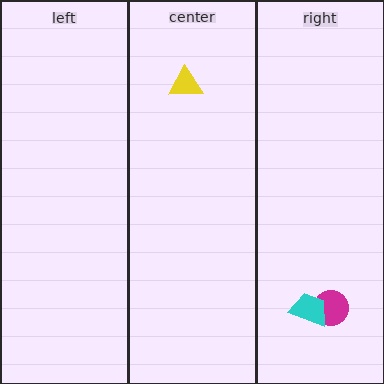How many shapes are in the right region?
2.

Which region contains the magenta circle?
The right region.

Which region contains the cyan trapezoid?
The right region.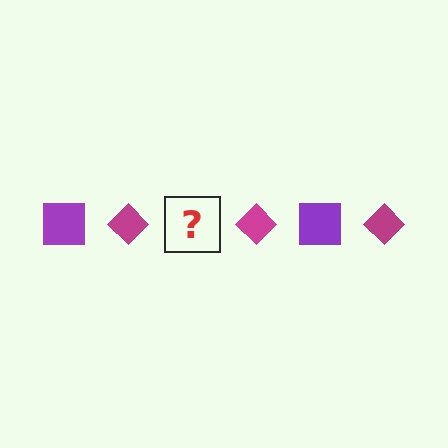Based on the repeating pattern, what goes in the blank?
The blank should be a purple square.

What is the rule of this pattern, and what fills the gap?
The rule is that the pattern alternates between purple square and magenta diamond. The gap should be filled with a purple square.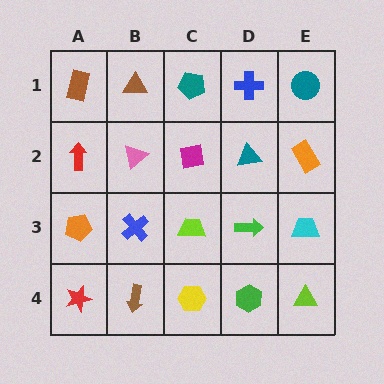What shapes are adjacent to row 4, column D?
A green arrow (row 3, column D), a yellow hexagon (row 4, column C), a lime triangle (row 4, column E).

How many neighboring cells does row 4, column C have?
3.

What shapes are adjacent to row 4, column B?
A blue cross (row 3, column B), a red star (row 4, column A), a yellow hexagon (row 4, column C).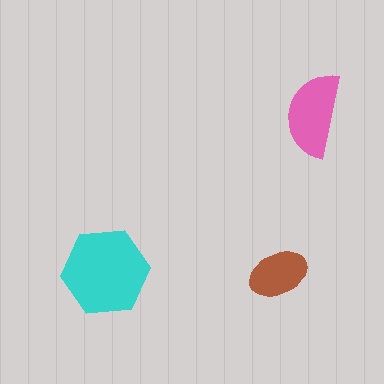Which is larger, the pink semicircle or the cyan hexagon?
The cyan hexagon.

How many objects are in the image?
There are 3 objects in the image.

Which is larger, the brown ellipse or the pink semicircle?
The pink semicircle.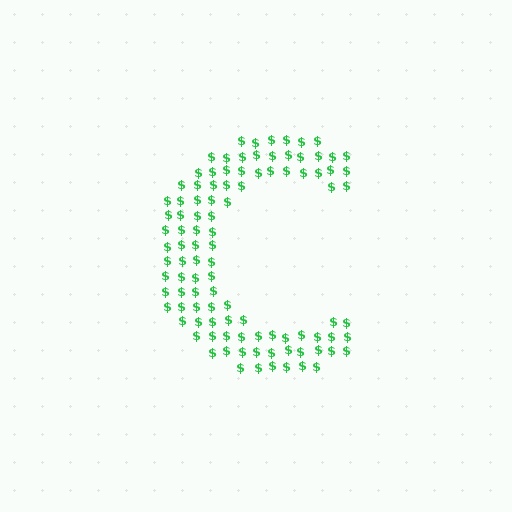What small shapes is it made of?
It is made of small dollar signs.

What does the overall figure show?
The overall figure shows the letter C.